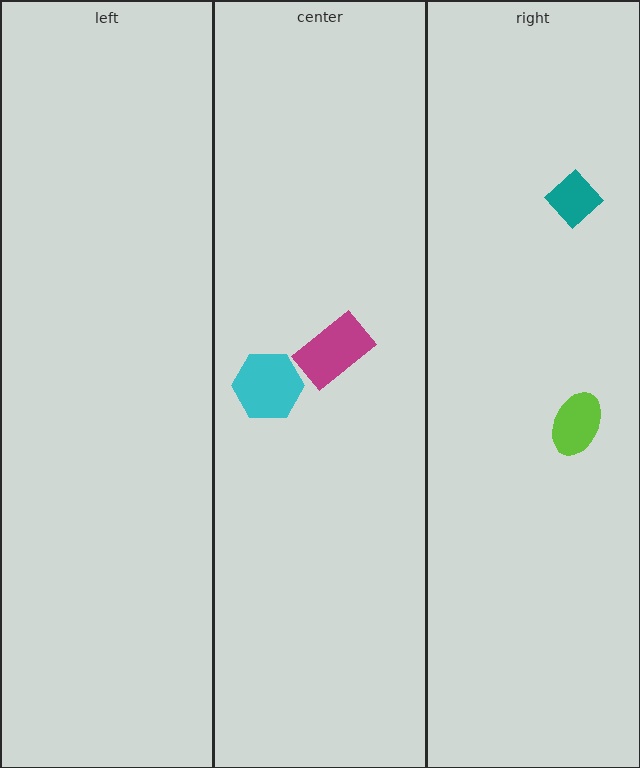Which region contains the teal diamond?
The right region.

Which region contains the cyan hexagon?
The center region.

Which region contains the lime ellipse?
The right region.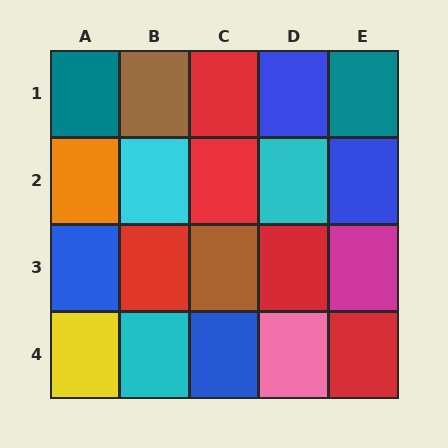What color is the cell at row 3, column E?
Magenta.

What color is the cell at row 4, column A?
Yellow.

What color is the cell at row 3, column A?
Blue.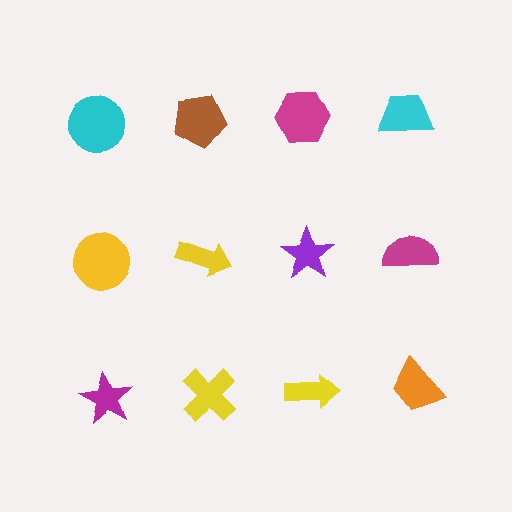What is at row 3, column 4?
An orange trapezoid.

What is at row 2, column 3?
A purple star.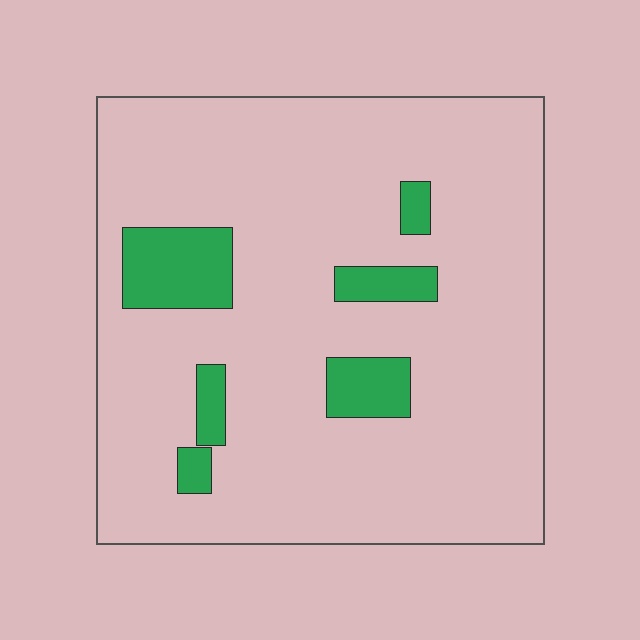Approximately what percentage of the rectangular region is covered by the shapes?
Approximately 10%.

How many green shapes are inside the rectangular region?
6.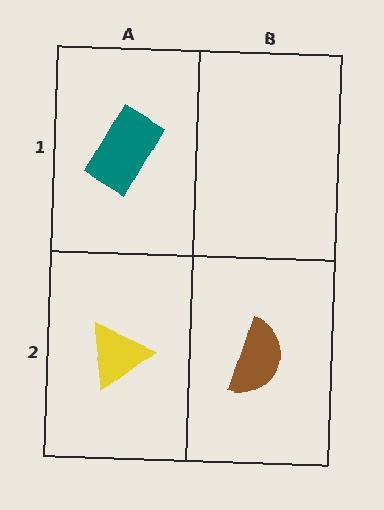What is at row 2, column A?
A yellow triangle.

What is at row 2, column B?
A brown semicircle.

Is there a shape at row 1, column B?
No, that cell is empty.